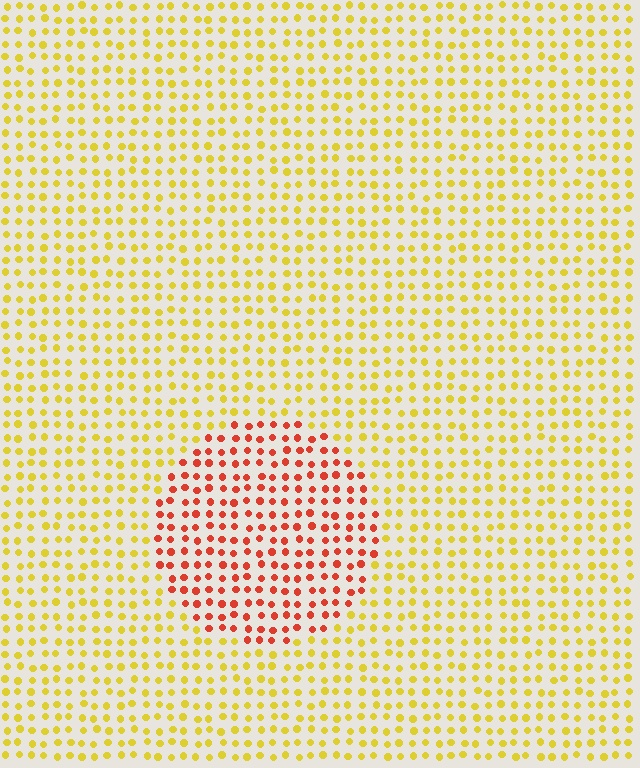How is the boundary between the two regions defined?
The boundary is defined purely by a slight shift in hue (about 50 degrees). Spacing, size, and orientation are identical on both sides.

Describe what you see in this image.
The image is filled with small yellow elements in a uniform arrangement. A circle-shaped region is visible where the elements are tinted to a slightly different hue, forming a subtle color boundary.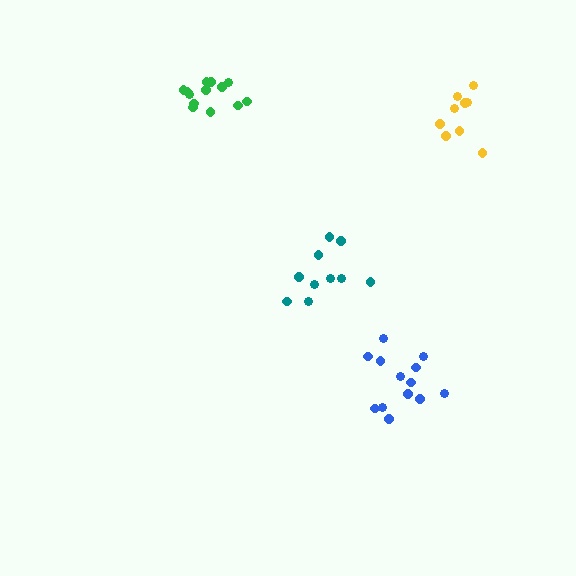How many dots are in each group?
Group 1: 13 dots, Group 2: 9 dots, Group 3: 10 dots, Group 4: 13 dots (45 total).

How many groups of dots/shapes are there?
There are 4 groups.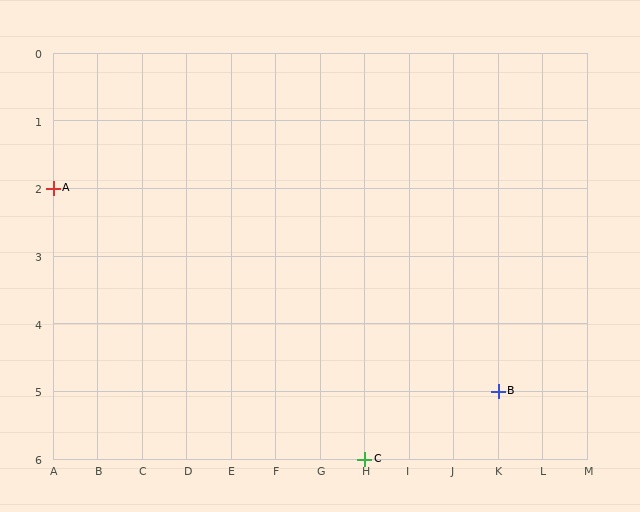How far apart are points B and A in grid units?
Points B and A are 10 columns and 3 rows apart (about 10.4 grid units diagonally).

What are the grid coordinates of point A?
Point A is at grid coordinates (A, 2).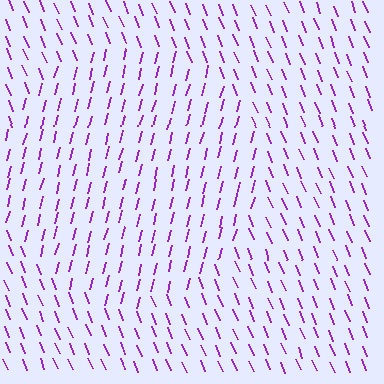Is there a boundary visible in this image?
Yes, there is a texture boundary formed by a change in line orientation.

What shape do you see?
I see a circle.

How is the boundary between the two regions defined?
The boundary is defined purely by a change in line orientation (approximately 36 degrees difference). All lines are the same color and thickness.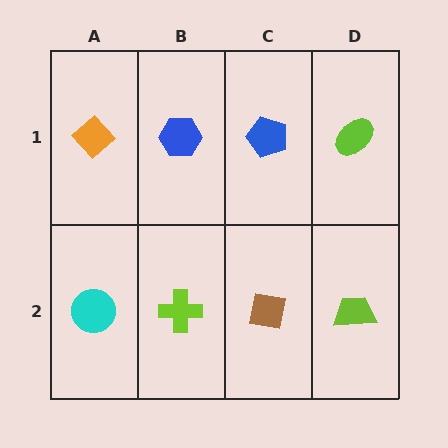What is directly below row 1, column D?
A lime trapezoid.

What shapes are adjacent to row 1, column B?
A lime cross (row 2, column B), an orange diamond (row 1, column A), a blue pentagon (row 1, column C).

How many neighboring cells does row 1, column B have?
3.